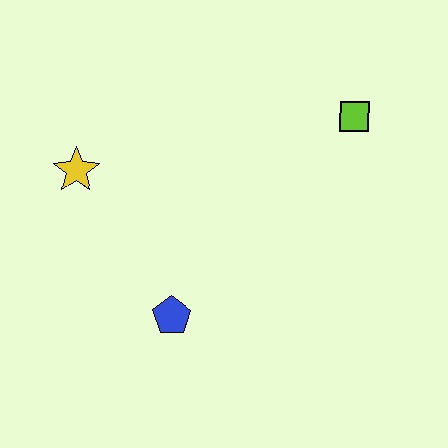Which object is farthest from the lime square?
The yellow star is farthest from the lime square.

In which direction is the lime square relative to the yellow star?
The lime square is to the right of the yellow star.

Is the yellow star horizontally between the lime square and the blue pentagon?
No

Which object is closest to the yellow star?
The blue pentagon is closest to the yellow star.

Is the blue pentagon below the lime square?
Yes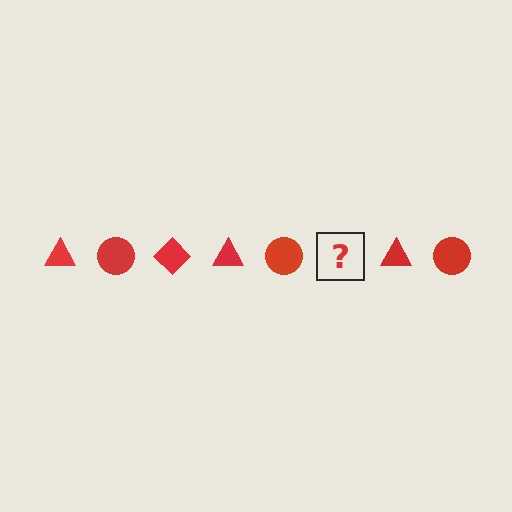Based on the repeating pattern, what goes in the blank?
The blank should be a red diamond.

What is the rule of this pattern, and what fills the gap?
The rule is that the pattern cycles through triangle, circle, diamond shapes in red. The gap should be filled with a red diamond.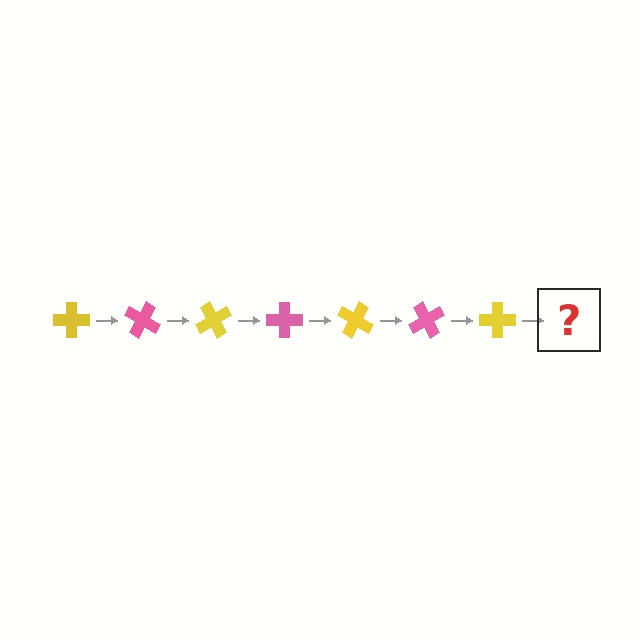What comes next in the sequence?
The next element should be a pink cross, rotated 210 degrees from the start.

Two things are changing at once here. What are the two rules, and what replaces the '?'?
The two rules are that it rotates 30 degrees each step and the color cycles through yellow and pink. The '?' should be a pink cross, rotated 210 degrees from the start.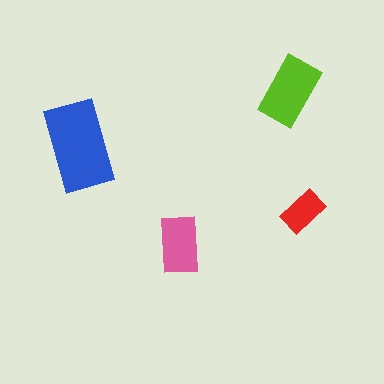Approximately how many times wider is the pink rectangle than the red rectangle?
About 1.5 times wider.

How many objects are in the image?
There are 4 objects in the image.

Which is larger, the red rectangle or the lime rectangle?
The lime one.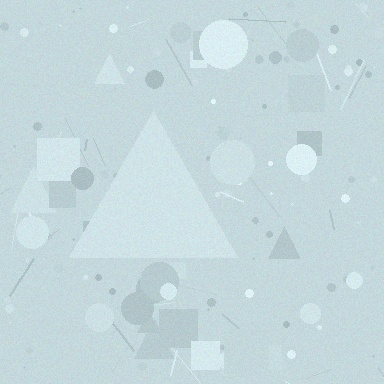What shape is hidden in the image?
A triangle is hidden in the image.